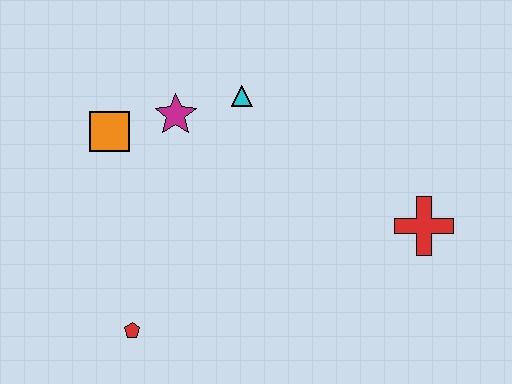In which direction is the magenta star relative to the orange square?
The magenta star is to the right of the orange square.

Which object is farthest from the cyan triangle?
The red pentagon is farthest from the cyan triangle.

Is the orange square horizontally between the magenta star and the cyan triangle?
No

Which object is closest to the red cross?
The cyan triangle is closest to the red cross.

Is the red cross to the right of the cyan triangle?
Yes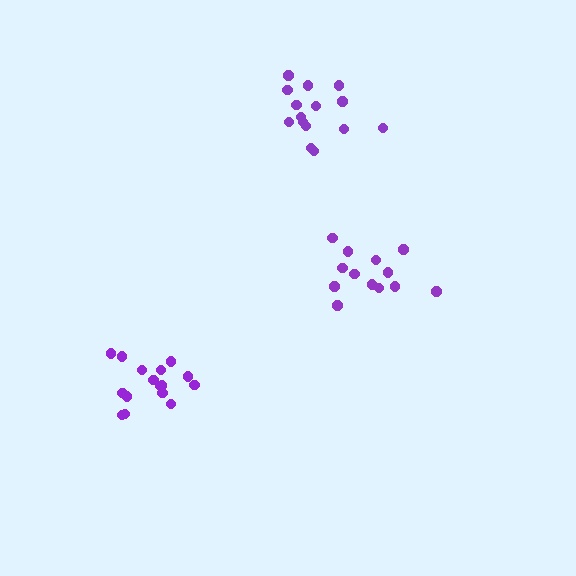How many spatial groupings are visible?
There are 3 spatial groupings.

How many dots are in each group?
Group 1: 15 dots, Group 2: 13 dots, Group 3: 16 dots (44 total).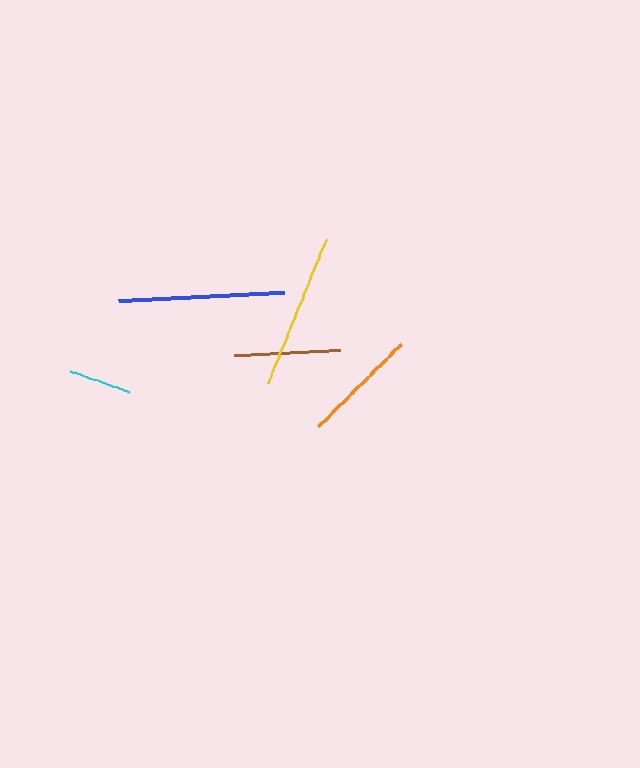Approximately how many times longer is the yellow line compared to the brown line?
The yellow line is approximately 1.5 times the length of the brown line.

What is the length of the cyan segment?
The cyan segment is approximately 62 pixels long.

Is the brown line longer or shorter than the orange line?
The orange line is longer than the brown line.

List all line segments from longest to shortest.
From longest to shortest: blue, yellow, orange, brown, cyan.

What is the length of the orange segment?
The orange segment is approximately 117 pixels long.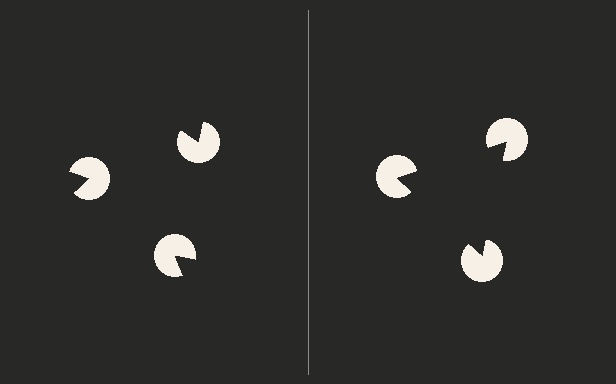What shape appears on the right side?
An illusory triangle.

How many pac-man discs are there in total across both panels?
6 — 3 on each side.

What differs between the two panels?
The pac-man discs are positioned identically on both sides; only the wedge orientations differ. On the right they align to a triangle; on the left they are misaligned.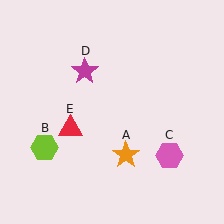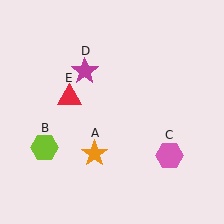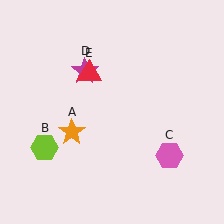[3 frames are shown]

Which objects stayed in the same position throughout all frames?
Lime hexagon (object B) and pink hexagon (object C) and magenta star (object D) remained stationary.